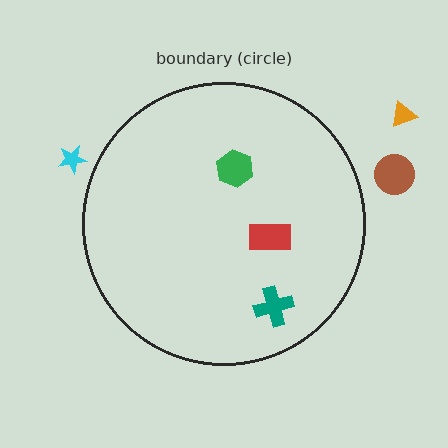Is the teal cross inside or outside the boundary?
Inside.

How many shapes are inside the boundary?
3 inside, 3 outside.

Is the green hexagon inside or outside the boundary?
Inside.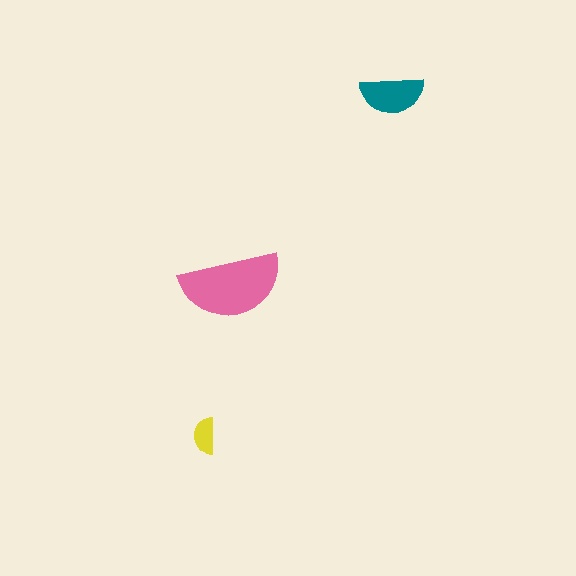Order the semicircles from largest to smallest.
the pink one, the teal one, the yellow one.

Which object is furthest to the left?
The yellow semicircle is leftmost.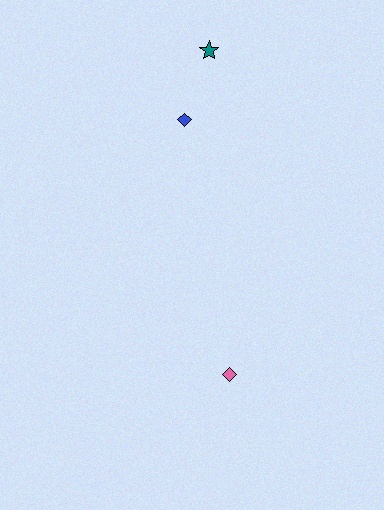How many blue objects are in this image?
There is 1 blue object.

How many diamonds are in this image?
There are 2 diamonds.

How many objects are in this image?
There are 3 objects.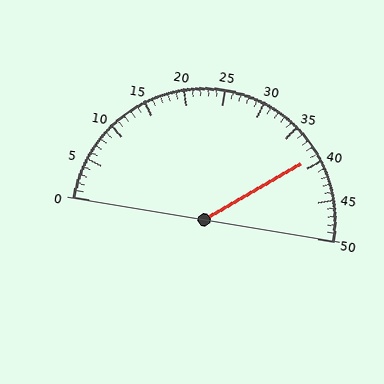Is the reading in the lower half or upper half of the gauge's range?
The reading is in the upper half of the range (0 to 50).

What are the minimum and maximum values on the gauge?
The gauge ranges from 0 to 50.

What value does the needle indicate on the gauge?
The needle indicates approximately 39.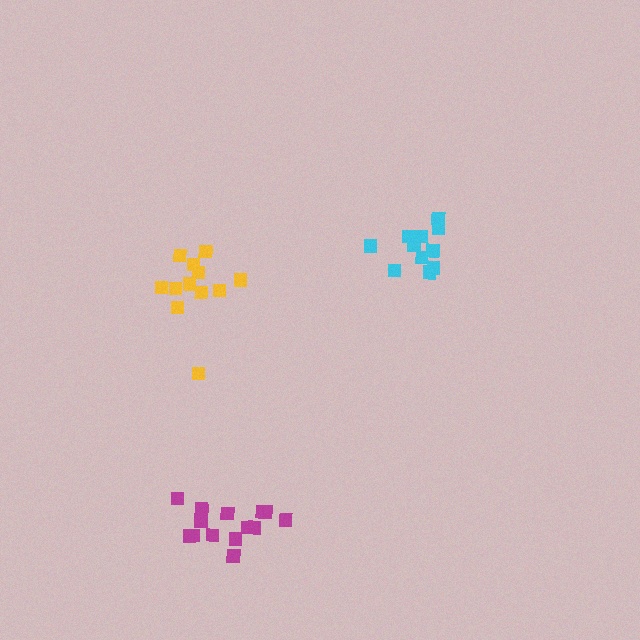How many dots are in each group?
Group 1: 11 dots, Group 2: 12 dots, Group 3: 15 dots (38 total).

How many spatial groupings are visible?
There are 3 spatial groupings.